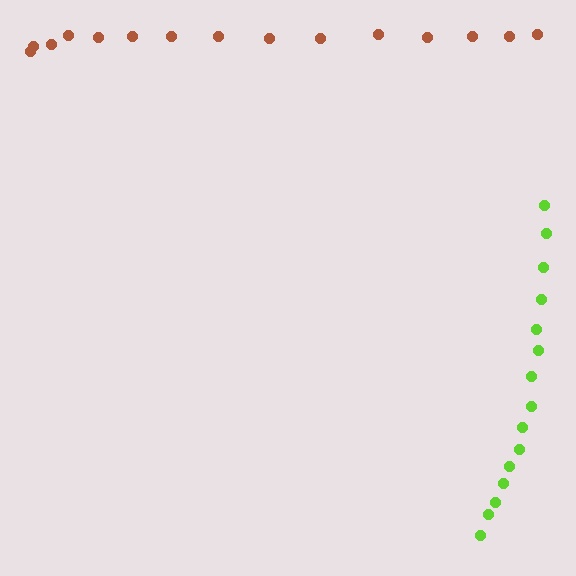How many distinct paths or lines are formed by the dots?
There are 2 distinct paths.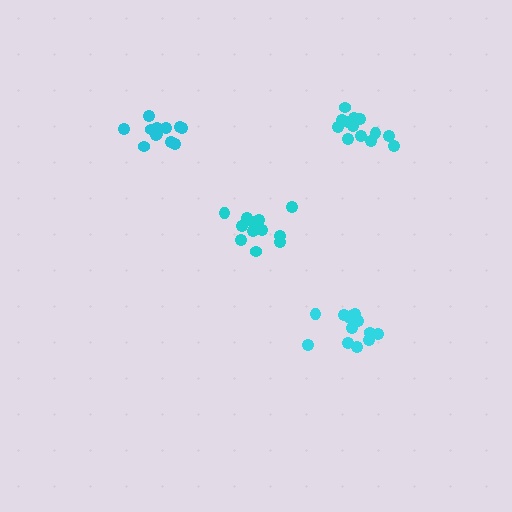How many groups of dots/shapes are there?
There are 4 groups.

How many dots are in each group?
Group 1: 14 dots, Group 2: 12 dots, Group 3: 12 dots, Group 4: 13 dots (51 total).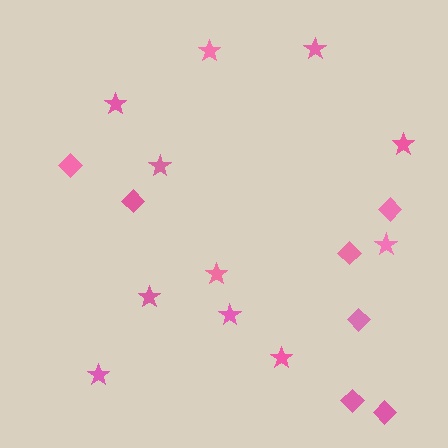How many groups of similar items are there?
There are 2 groups: one group of stars (11) and one group of diamonds (7).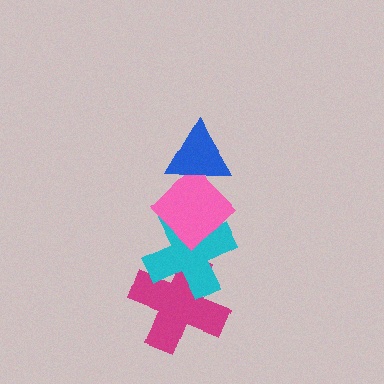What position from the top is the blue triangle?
The blue triangle is 1st from the top.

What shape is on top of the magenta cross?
The cyan cross is on top of the magenta cross.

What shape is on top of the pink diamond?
The blue triangle is on top of the pink diamond.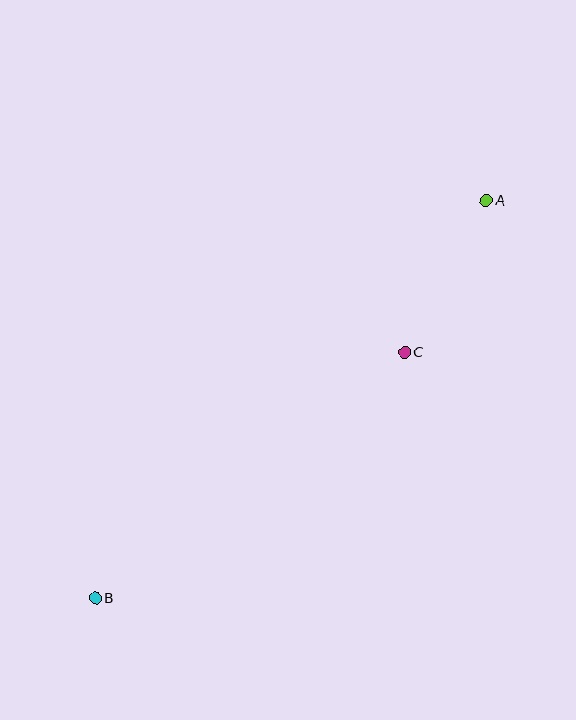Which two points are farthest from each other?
Points A and B are farthest from each other.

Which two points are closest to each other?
Points A and C are closest to each other.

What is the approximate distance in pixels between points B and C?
The distance between B and C is approximately 395 pixels.